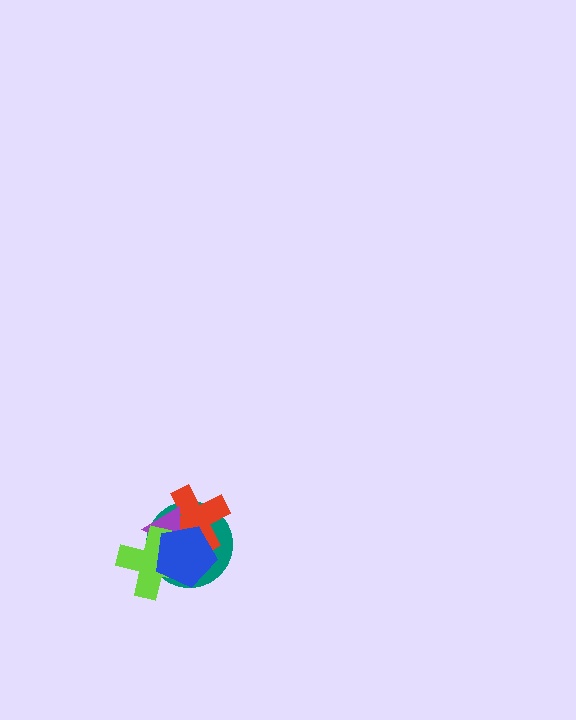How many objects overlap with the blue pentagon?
4 objects overlap with the blue pentagon.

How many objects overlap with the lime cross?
4 objects overlap with the lime cross.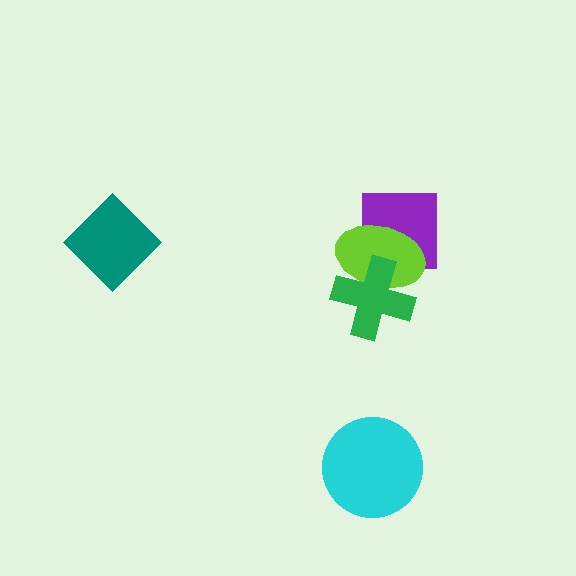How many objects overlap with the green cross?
1 object overlaps with the green cross.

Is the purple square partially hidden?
Yes, it is partially covered by another shape.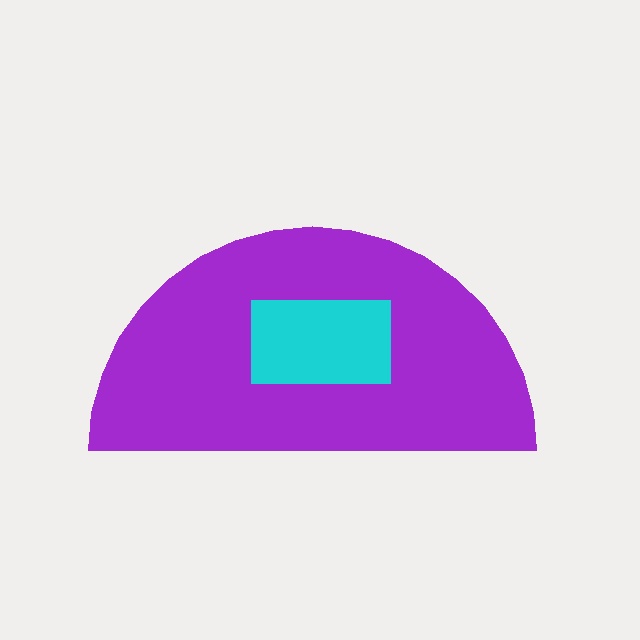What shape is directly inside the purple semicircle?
The cyan rectangle.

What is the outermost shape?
The purple semicircle.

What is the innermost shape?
The cyan rectangle.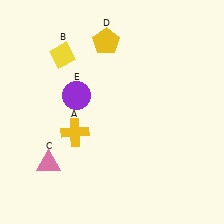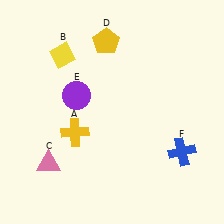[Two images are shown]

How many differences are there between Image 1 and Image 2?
There is 1 difference between the two images.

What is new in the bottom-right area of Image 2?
A blue cross (F) was added in the bottom-right area of Image 2.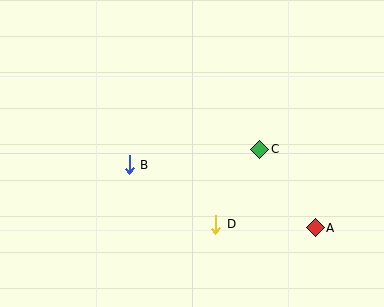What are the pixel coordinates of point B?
Point B is at (129, 165).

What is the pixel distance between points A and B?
The distance between A and B is 196 pixels.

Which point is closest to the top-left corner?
Point B is closest to the top-left corner.